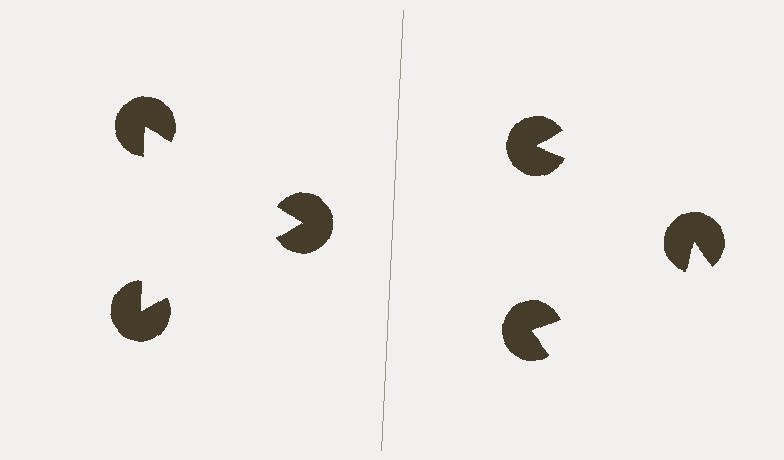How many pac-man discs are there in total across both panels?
6 — 3 on each side.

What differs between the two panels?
The pac-man discs are positioned identically on both sides; only the wedge orientations differ. On the left they align to a triangle; on the right they are misaligned.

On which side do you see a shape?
An illusory triangle appears on the left side. On the right side the wedge cuts are rotated, so no coherent shape forms.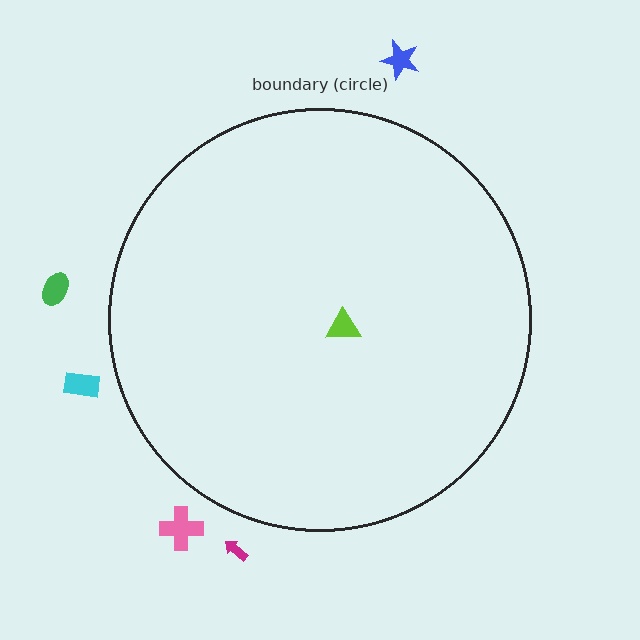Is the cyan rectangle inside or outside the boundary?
Outside.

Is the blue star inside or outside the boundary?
Outside.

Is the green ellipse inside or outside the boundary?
Outside.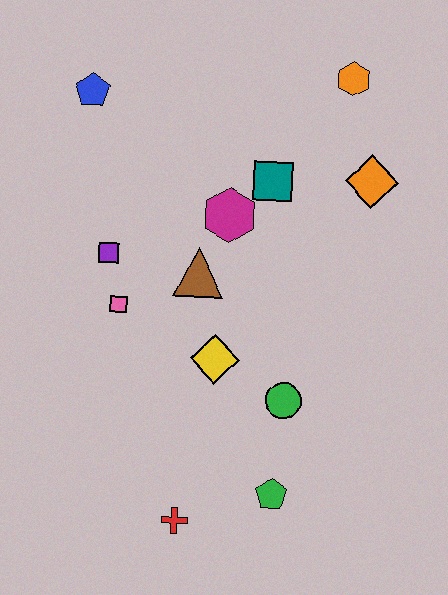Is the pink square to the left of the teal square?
Yes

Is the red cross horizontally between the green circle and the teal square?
No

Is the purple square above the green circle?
Yes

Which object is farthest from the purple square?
The orange hexagon is farthest from the purple square.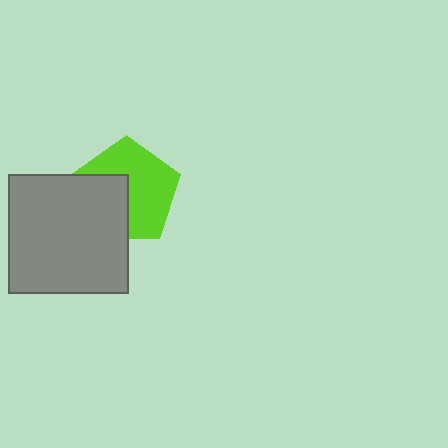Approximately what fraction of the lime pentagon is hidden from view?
Roughly 40% of the lime pentagon is hidden behind the gray square.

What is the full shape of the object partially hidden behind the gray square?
The partially hidden object is a lime pentagon.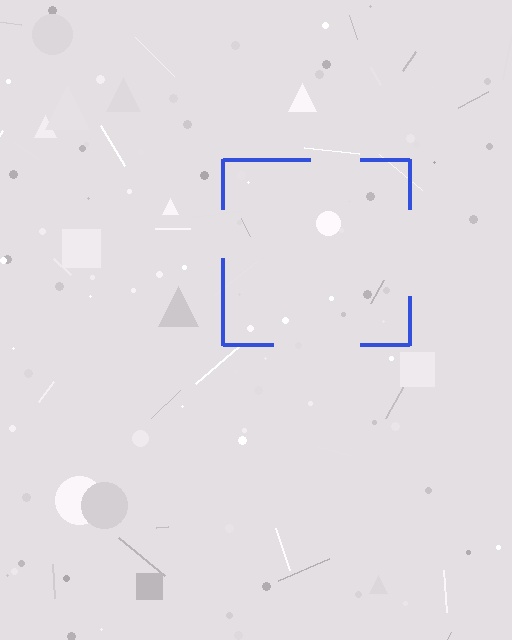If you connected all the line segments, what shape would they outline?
They would outline a square.